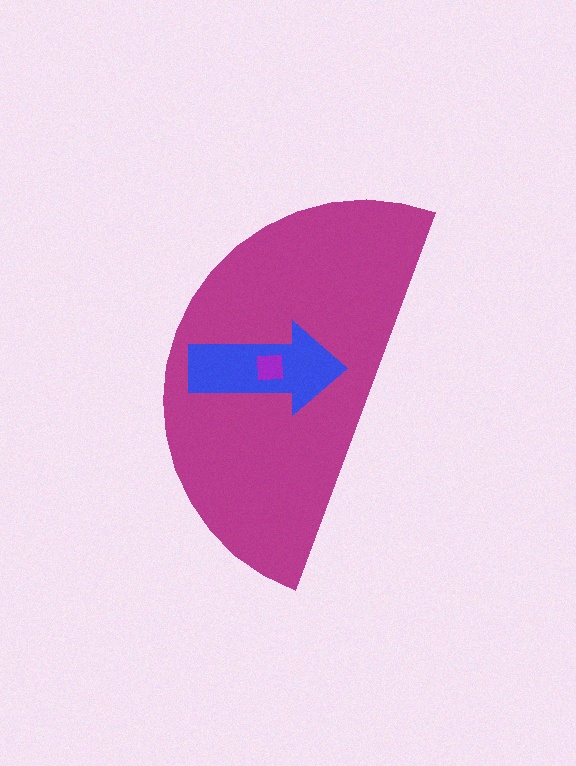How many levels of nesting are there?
3.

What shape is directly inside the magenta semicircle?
The blue arrow.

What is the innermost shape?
The purple square.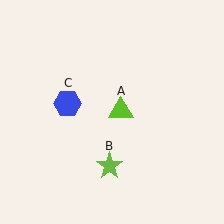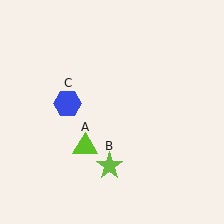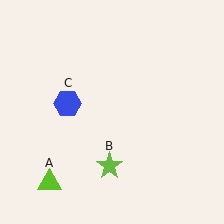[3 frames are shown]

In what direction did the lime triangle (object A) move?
The lime triangle (object A) moved down and to the left.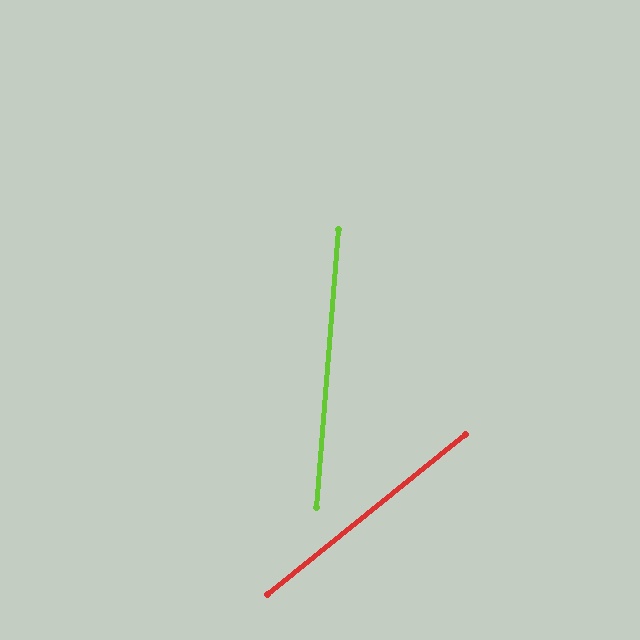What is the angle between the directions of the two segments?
Approximately 46 degrees.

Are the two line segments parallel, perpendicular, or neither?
Neither parallel nor perpendicular — they differ by about 46°.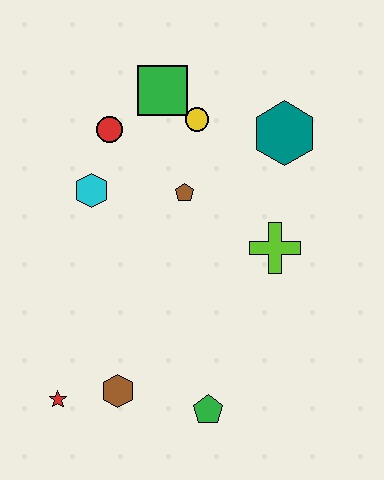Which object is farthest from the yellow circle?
The red star is farthest from the yellow circle.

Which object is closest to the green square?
The yellow circle is closest to the green square.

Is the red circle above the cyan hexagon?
Yes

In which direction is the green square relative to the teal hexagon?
The green square is to the left of the teal hexagon.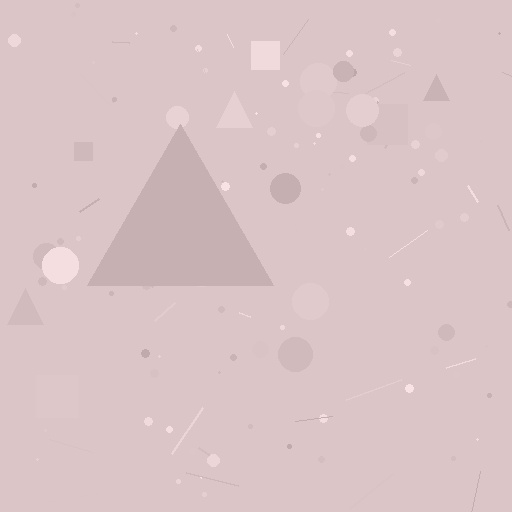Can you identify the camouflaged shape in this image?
The camouflaged shape is a triangle.